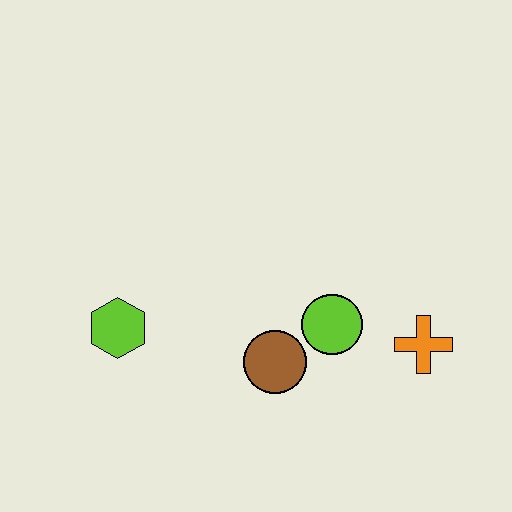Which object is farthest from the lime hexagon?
The orange cross is farthest from the lime hexagon.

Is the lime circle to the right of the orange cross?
No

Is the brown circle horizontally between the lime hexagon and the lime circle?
Yes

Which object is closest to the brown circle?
The lime circle is closest to the brown circle.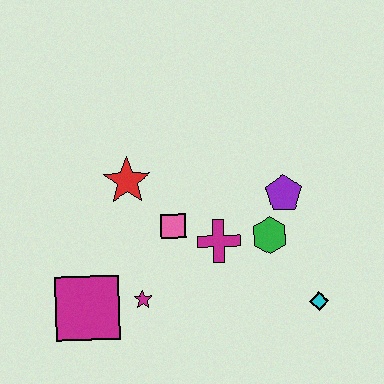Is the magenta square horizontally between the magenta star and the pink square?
No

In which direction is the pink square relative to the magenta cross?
The pink square is to the left of the magenta cross.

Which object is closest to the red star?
The pink square is closest to the red star.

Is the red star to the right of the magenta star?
No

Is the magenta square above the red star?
No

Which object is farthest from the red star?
The cyan diamond is farthest from the red star.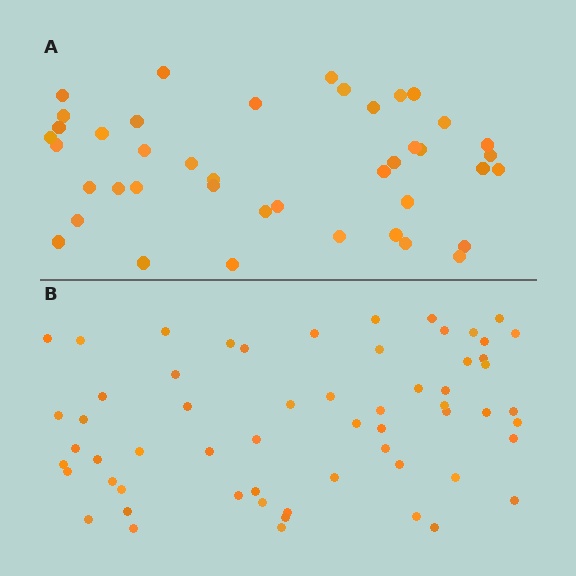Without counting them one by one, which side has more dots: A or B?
Region B (the bottom region) has more dots.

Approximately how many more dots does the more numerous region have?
Region B has approximately 20 more dots than region A.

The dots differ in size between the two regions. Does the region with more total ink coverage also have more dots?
No. Region A has more total ink coverage because its dots are larger, but region B actually contains more individual dots. Total area can be misleading — the number of items is what matters here.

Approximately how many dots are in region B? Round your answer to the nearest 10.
About 60 dots.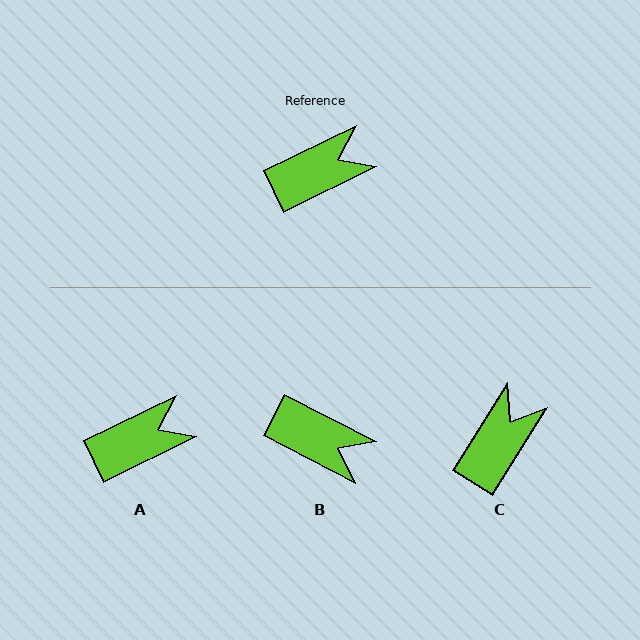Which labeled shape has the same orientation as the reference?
A.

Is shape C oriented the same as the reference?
No, it is off by about 32 degrees.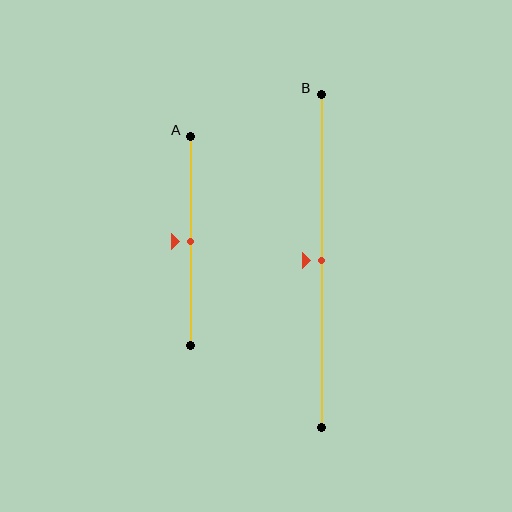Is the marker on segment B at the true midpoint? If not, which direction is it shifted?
Yes, the marker on segment B is at the true midpoint.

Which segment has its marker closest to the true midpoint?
Segment A has its marker closest to the true midpoint.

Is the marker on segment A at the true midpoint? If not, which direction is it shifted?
Yes, the marker on segment A is at the true midpoint.